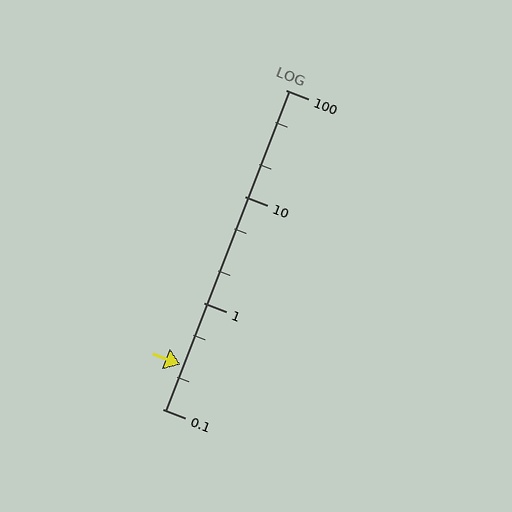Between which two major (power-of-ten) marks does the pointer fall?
The pointer is between 0.1 and 1.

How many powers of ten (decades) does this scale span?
The scale spans 3 decades, from 0.1 to 100.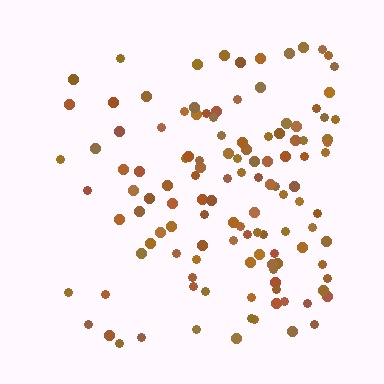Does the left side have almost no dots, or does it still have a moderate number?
Still a moderate number, just noticeably fewer than the right.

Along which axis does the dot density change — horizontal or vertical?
Horizontal.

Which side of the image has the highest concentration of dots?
The right.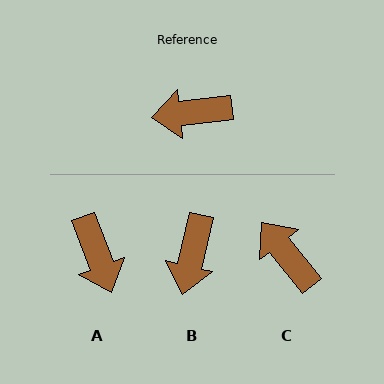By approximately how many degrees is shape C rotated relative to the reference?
Approximately 59 degrees clockwise.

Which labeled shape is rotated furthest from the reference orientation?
A, about 104 degrees away.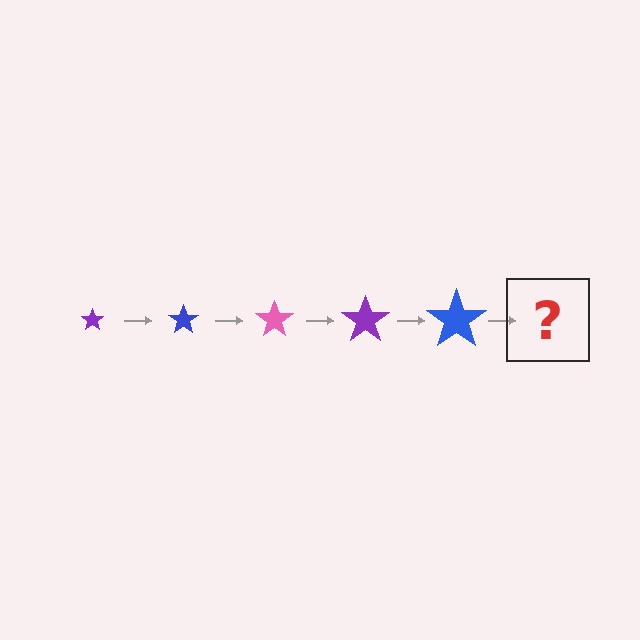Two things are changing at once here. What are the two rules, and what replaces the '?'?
The two rules are that the star grows larger each step and the color cycles through purple, blue, and pink. The '?' should be a pink star, larger than the previous one.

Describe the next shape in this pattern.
It should be a pink star, larger than the previous one.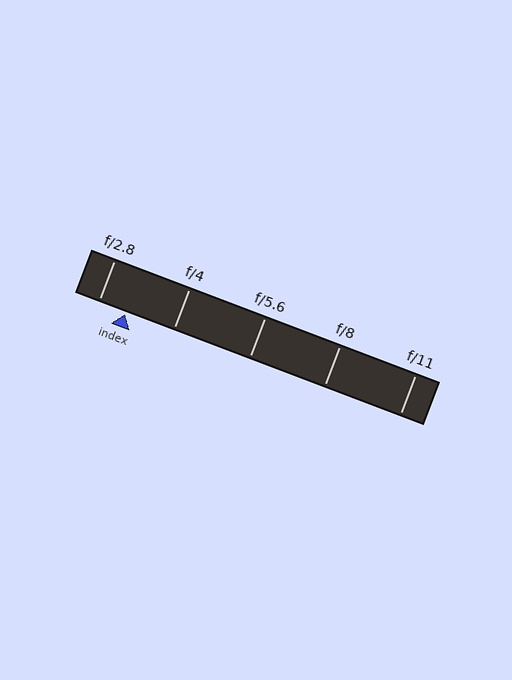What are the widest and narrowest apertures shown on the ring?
The widest aperture shown is f/2.8 and the narrowest is f/11.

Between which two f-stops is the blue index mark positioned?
The index mark is between f/2.8 and f/4.